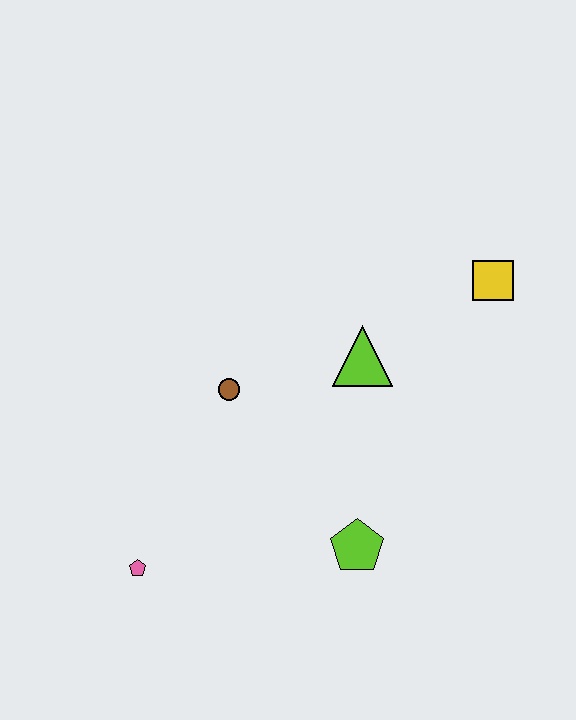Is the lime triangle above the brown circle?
Yes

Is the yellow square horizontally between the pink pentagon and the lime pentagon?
No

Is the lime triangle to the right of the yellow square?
No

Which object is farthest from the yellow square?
The pink pentagon is farthest from the yellow square.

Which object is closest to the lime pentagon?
The lime triangle is closest to the lime pentagon.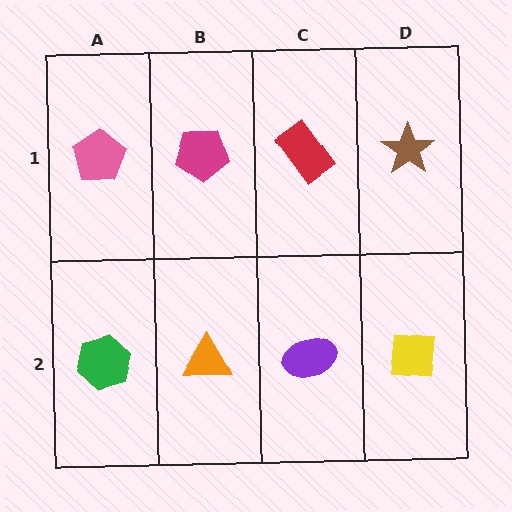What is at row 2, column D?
A yellow square.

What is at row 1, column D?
A brown star.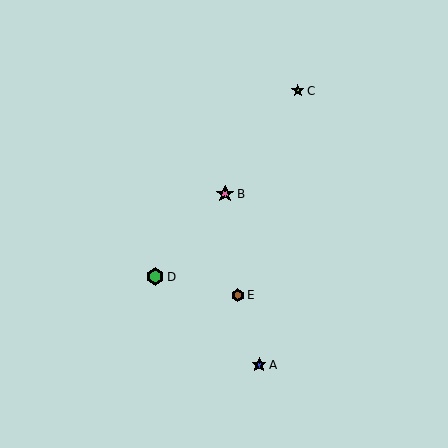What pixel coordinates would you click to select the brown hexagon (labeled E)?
Click at (238, 295) to select the brown hexagon E.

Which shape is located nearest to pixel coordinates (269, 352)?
The blue star (labeled A) at (259, 365) is nearest to that location.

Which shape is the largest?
The green hexagon (labeled D) is the largest.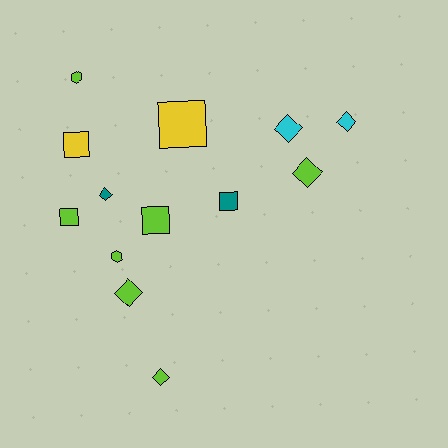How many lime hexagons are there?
There are 2 lime hexagons.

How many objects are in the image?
There are 13 objects.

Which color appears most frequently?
Lime, with 7 objects.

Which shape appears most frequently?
Diamond, with 6 objects.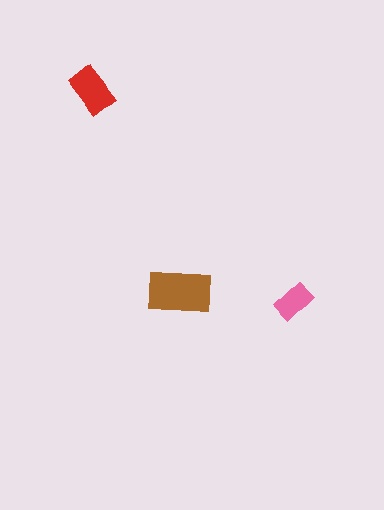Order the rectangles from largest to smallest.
the brown one, the red one, the pink one.